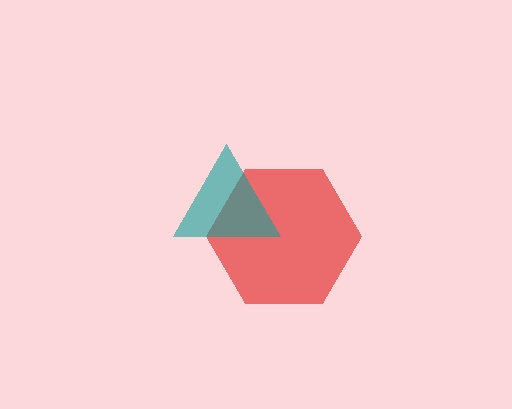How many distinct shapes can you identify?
There are 2 distinct shapes: a red hexagon, a teal triangle.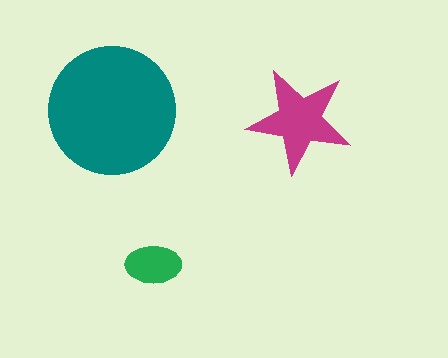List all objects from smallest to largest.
The green ellipse, the magenta star, the teal circle.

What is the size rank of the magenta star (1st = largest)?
2nd.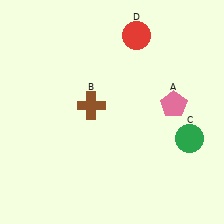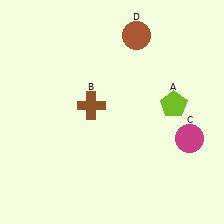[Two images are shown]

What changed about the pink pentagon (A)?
In Image 1, A is pink. In Image 2, it changed to lime.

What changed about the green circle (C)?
In Image 1, C is green. In Image 2, it changed to magenta.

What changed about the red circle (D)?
In Image 1, D is red. In Image 2, it changed to brown.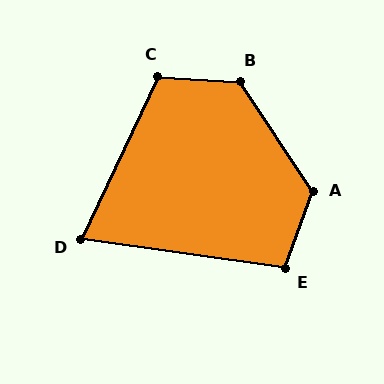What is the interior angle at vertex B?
Approximately 127 degrees (obtuse).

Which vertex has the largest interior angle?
A, at approximately 127 degrees.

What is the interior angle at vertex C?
Approximately 112 degrees (obtuse).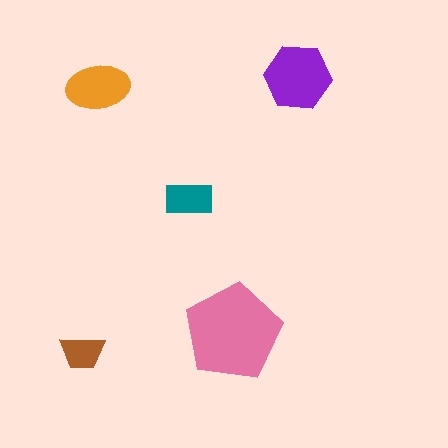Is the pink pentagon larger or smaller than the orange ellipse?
Larger.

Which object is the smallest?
The brown trapezoid.